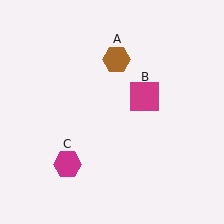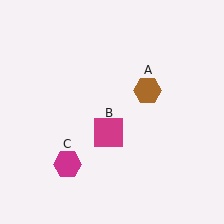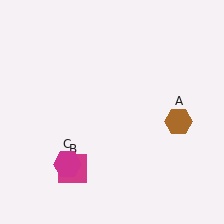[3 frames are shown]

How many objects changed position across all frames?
2 objects changed position: brown hexagon (object A), magenta square (object B).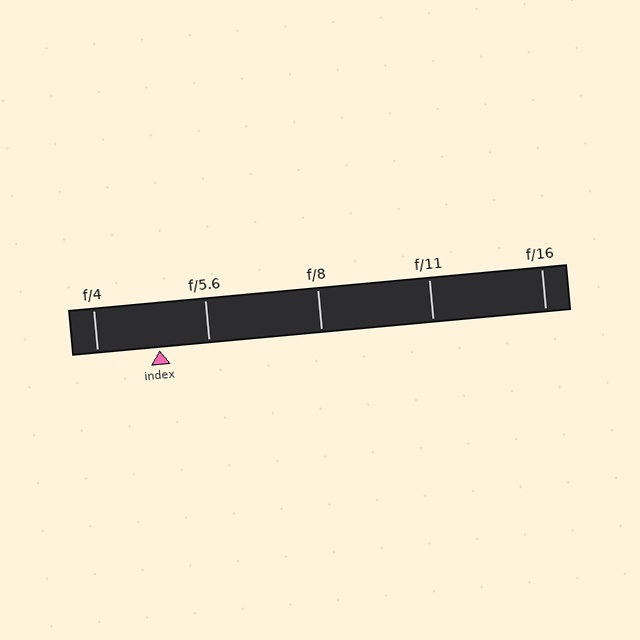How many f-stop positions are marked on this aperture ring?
There are 5 f-stop positions marked.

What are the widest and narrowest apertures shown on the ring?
The widest aperture shown is f/4 and the narrowest is f/16.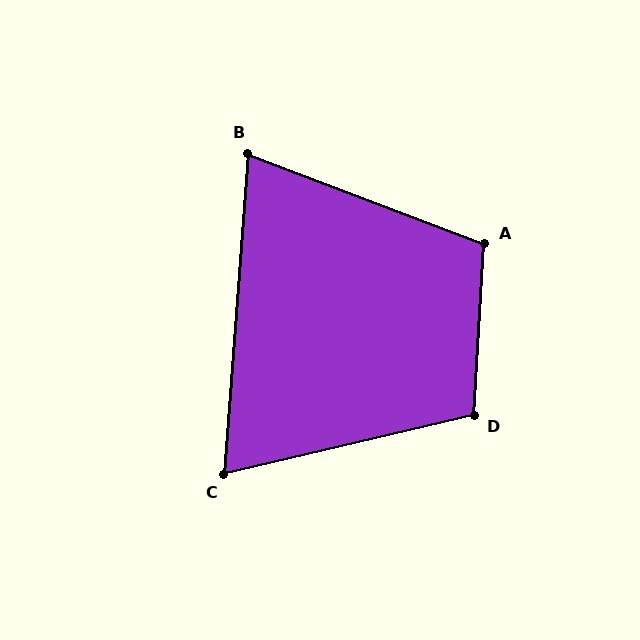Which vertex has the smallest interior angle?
C, at approximately 73 degrees.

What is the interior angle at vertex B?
Approximately 74 degrees (acute).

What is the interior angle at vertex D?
Approximately 106 degrees (obtuse).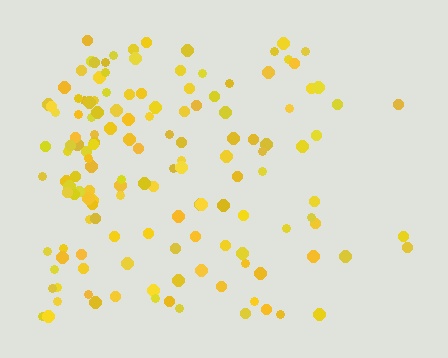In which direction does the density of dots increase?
From right to left, with the left side densest.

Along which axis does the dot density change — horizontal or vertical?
Horizontal.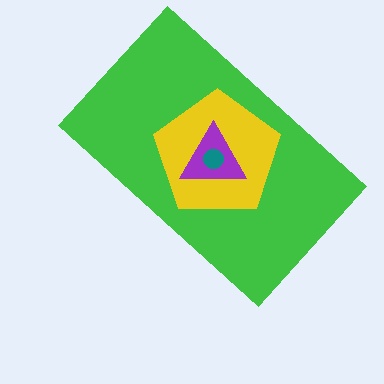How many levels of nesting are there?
4.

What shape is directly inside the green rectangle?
The yellow pentagon.